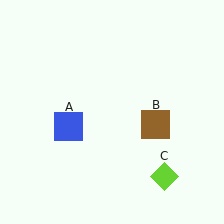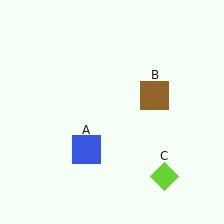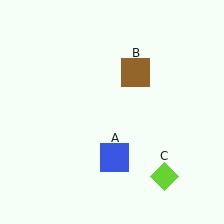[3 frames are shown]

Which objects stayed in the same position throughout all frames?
Lime diamond (object C) remained stationary.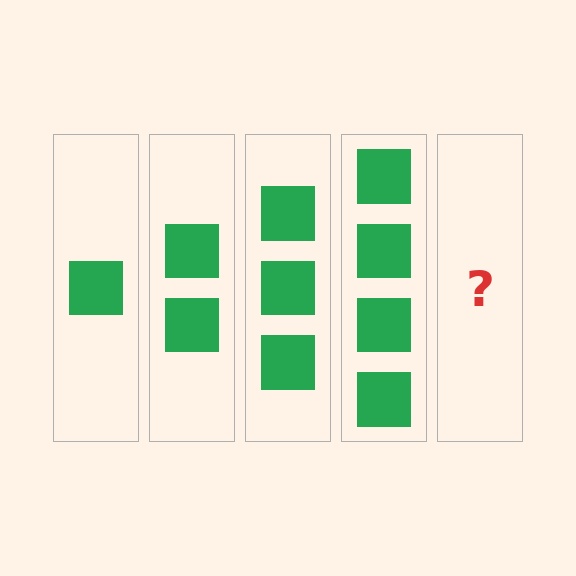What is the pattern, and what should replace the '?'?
The pattern is that each step adds one more square. The '?' should be 5 squares.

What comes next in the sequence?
The next element should be 5 squares.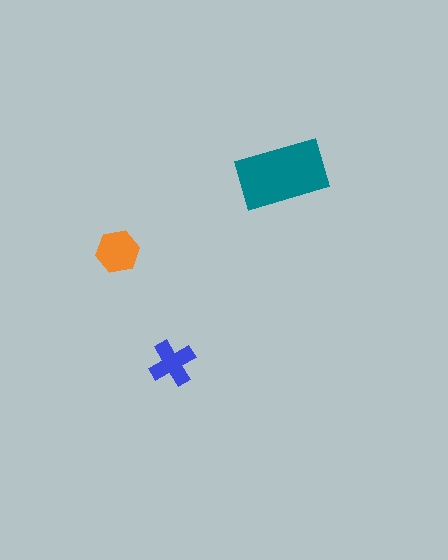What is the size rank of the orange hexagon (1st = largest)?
2nd.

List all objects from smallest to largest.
The blue cross, the orange hexagon, the teal rectangle.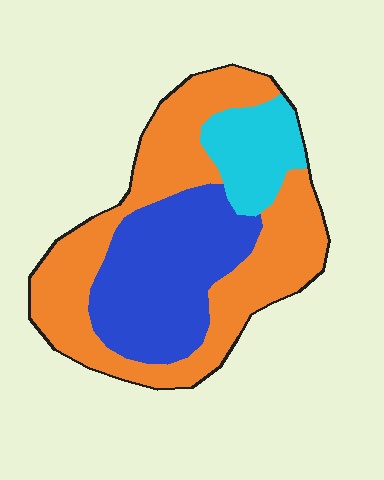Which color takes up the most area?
Orange, at roughly 55%.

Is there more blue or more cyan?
Blue.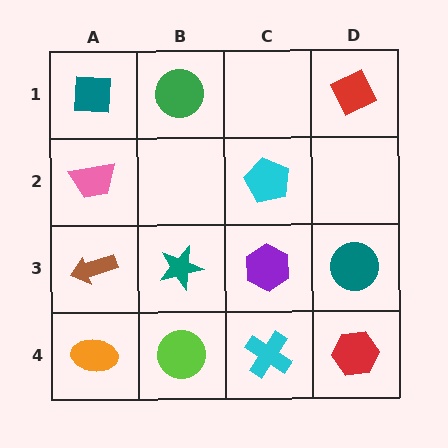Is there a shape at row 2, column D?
No, that cell is empty.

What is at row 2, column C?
A cyan pentagon.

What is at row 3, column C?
A purple hexagon.